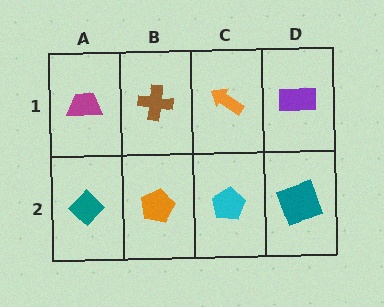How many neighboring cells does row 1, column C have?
3.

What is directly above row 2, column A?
A magenta trapezoid.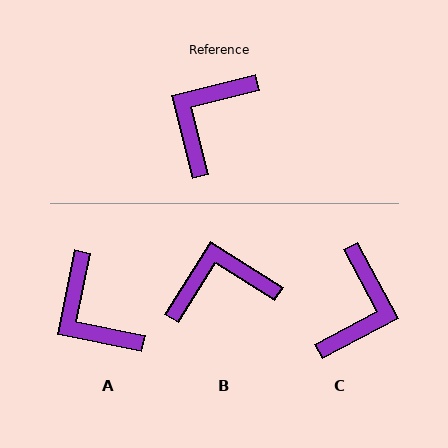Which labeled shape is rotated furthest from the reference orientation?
C, about 166 degrees away.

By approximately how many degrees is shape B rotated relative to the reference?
Approximately 46 degrees clockwise.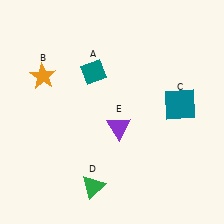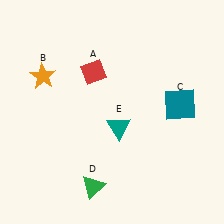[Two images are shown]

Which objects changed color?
A changed from teal to red. E changed from purple to teal.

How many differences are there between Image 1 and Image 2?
There are 2 differences between the two images.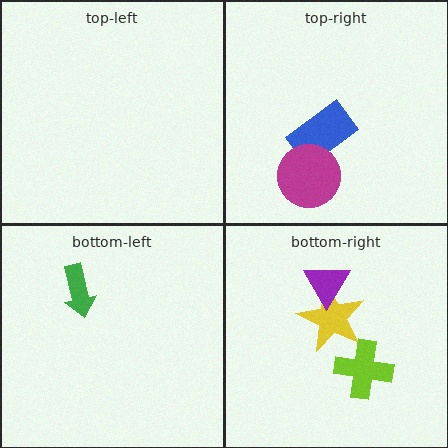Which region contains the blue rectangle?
The top-right region.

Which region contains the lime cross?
The bottom-right region.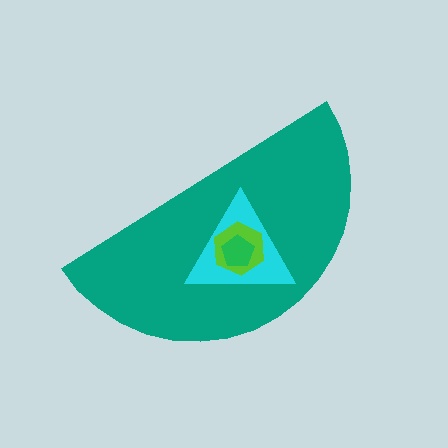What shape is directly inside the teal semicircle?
The cyan triangle.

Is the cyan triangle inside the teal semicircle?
Yes.